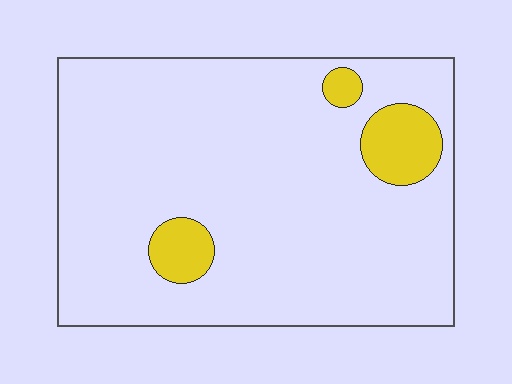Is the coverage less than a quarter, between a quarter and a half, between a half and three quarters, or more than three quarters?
Less than a quarter.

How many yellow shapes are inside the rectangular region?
3.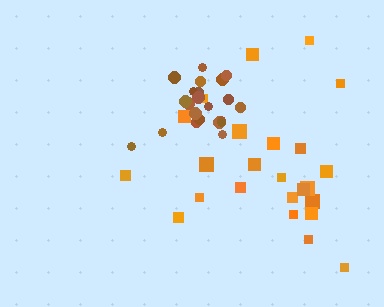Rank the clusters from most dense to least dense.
brown, orange.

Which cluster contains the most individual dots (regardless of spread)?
Orange (24).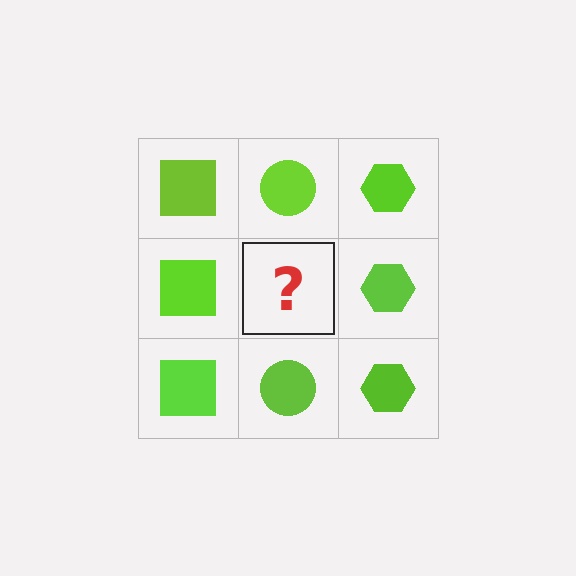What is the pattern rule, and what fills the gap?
The rule is that each column has a consistent shape. The gap should be filled with a lime circle.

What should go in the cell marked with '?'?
The missing cell should contain a lime circle.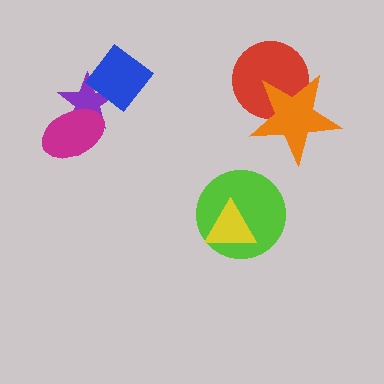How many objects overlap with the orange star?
1 object overlaps with the orange star.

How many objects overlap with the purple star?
2 objects overlap with the purple star.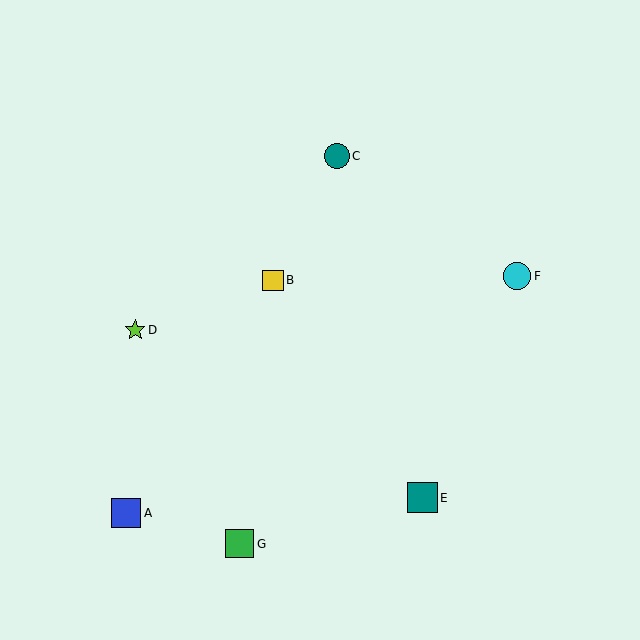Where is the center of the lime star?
The center of the lime star is at (135, 330).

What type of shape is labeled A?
Shape A is a blue square.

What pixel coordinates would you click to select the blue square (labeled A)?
Click at (126, 513) to select the blue square A.